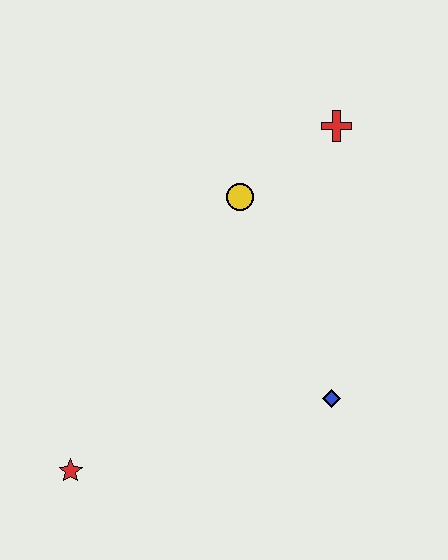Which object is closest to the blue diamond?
The yellow circle is closest to the blue diamond.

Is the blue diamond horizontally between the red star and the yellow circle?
No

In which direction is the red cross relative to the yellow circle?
The red cross is to the right of the yellow circle.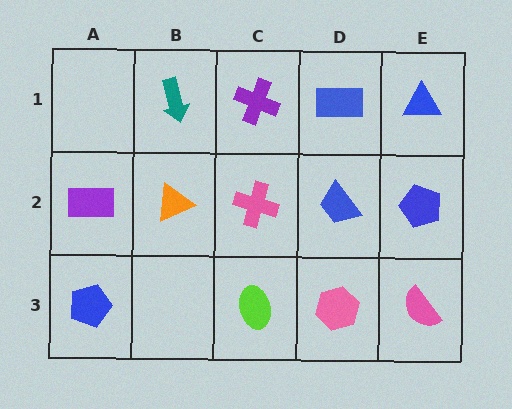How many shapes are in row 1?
4 shapes.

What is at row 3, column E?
A pink semicircle.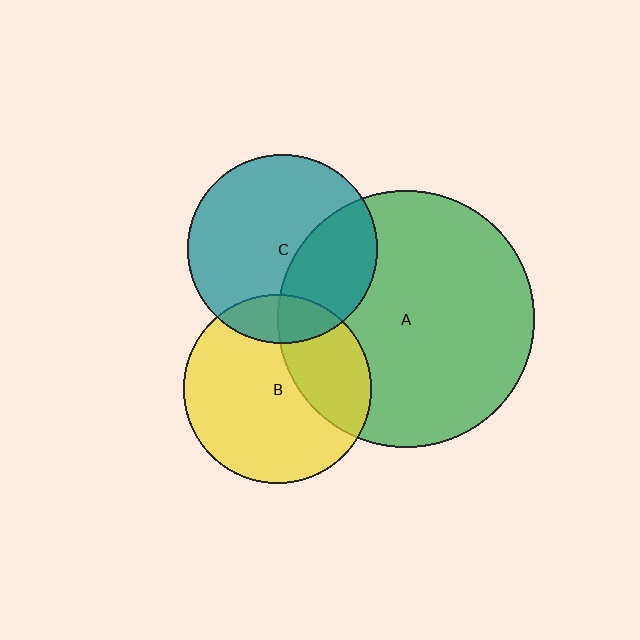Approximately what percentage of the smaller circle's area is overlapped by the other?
Approximately 35%.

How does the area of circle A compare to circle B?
Approximately 1.8 times.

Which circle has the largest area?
Circle A (green).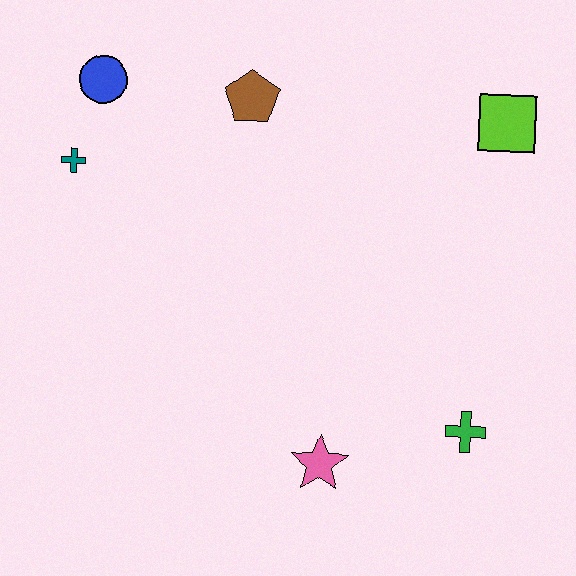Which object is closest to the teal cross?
The blue circle is closest to the teal cross.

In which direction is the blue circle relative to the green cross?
The blue circle is to the left of the green cross.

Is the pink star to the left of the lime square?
Yes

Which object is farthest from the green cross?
The blue circle is farthest from the green cross.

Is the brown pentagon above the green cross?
Yes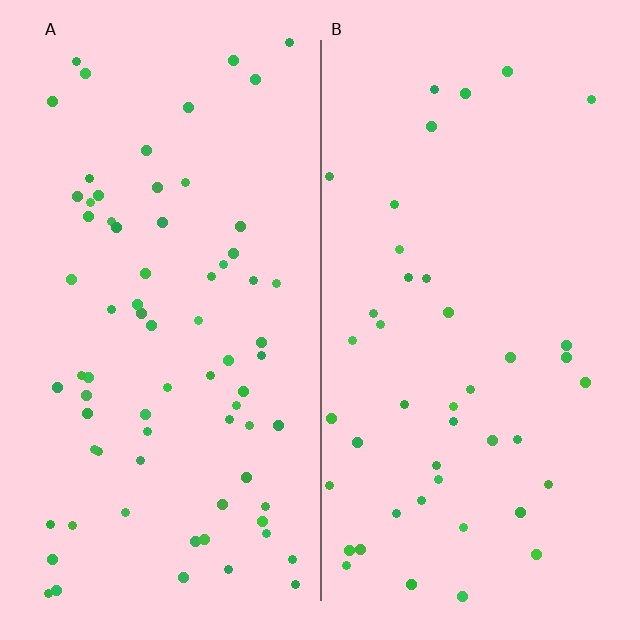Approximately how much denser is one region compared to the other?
Approximately 1.7× — region A over region B.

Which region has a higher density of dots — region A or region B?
A (the left).